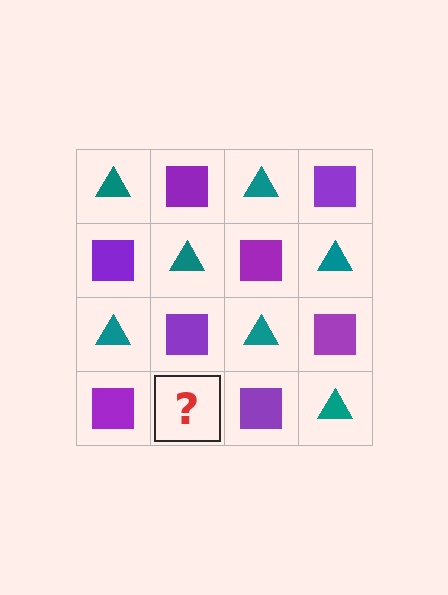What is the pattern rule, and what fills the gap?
The rule is that it alternates teal triangle and purple square in a checkerboard pattern. The gap should be filled with a teal triangle.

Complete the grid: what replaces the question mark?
The question mark should be replaced with a teal triangle.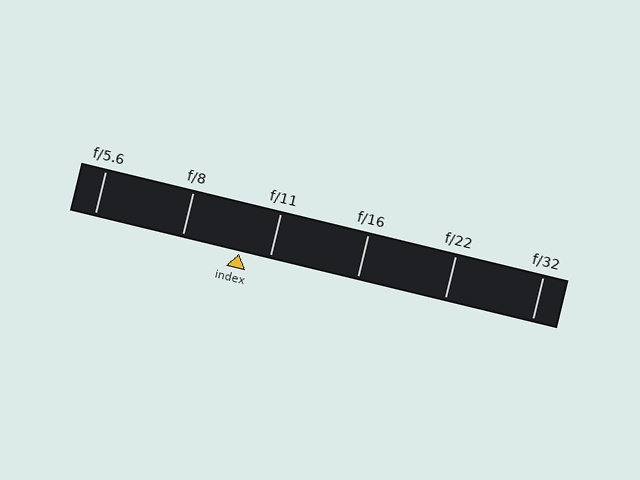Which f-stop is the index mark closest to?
The index mark is closest to f/11.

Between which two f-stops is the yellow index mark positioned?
The index mark is between f/8 and f/11.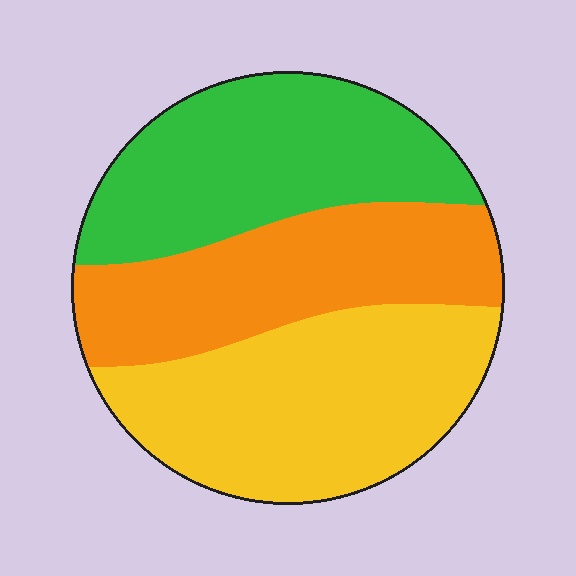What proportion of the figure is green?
Green covers about 30% of the figure.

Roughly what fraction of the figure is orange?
Orange takes up about one third (1/3) of the figure.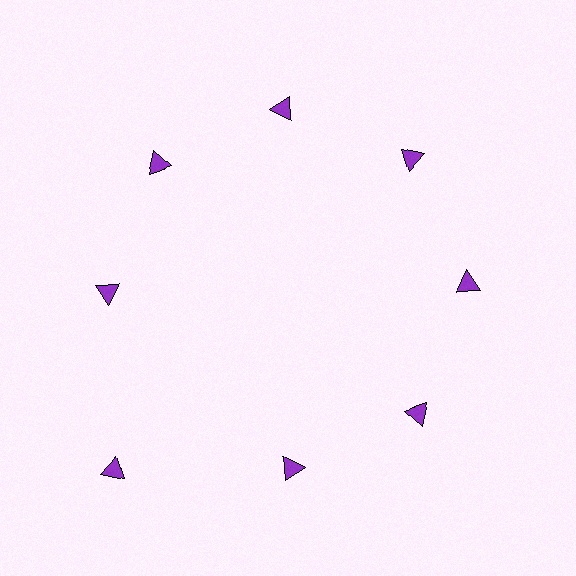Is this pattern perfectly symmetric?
No. The 8 purple triangles are arranged in a ring, but one element near the 8 o'clock position is pushed outward from the center, breaking the 8-fold rotational symmetry.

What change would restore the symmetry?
The symmetry would be restored by moving it inward, back onto the ring so that all 8 triangles sit at equal angles and equal distance from the center.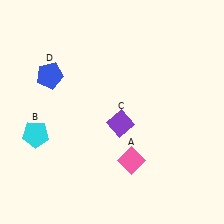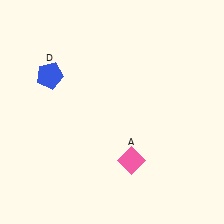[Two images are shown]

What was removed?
The purple diamond (C), the cyan pentagon (B) were removed in Image 2.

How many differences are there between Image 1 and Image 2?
There are 2 differences between the two images.